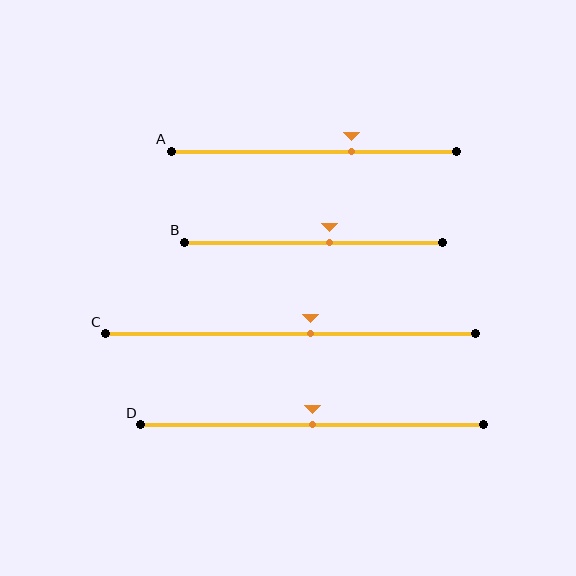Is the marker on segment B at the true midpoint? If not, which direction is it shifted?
No, the marker on segment B is shifted to the right by about 6% of the segment length.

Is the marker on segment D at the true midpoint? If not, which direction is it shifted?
Yes, the marker on segment D is at the true midpoint.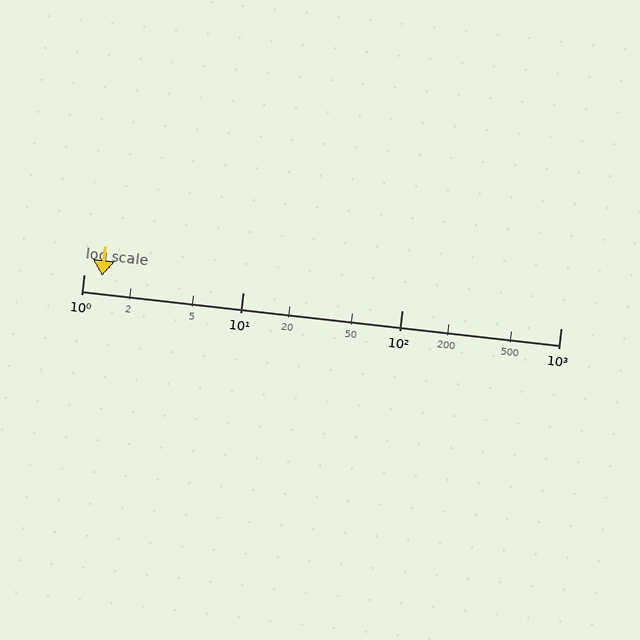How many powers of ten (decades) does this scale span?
The scale spans 3 decades, from 1 to 1000.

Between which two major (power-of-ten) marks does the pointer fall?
The pointer is between 1 and 10.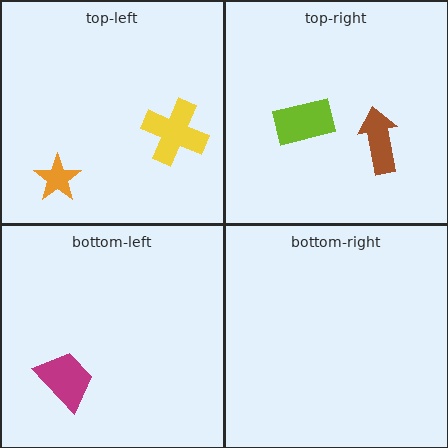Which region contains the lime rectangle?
The top-right region.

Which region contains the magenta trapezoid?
The bottom-left region.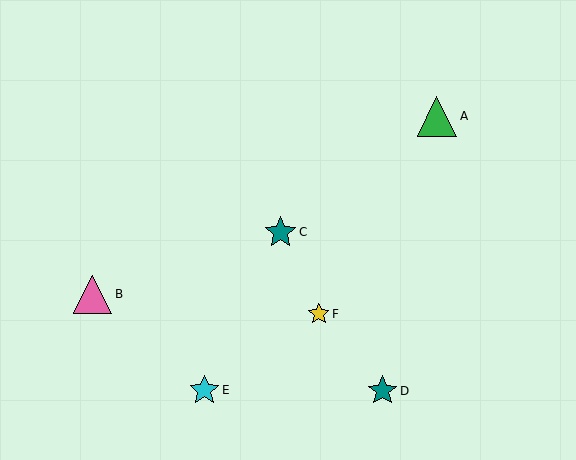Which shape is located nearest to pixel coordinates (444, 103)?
The green triangle (labeled A) at (437, 116) is nearest to that location.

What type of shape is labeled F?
Shape F is a yellow star.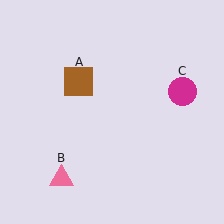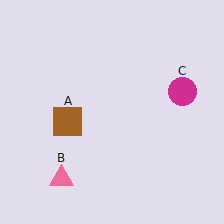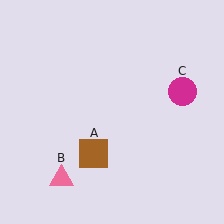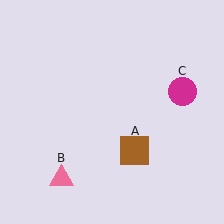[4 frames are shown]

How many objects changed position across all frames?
1 object changed position: brown square (object A).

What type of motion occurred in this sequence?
The brown square (object A) rotated counterclockwise around the center of the scene.